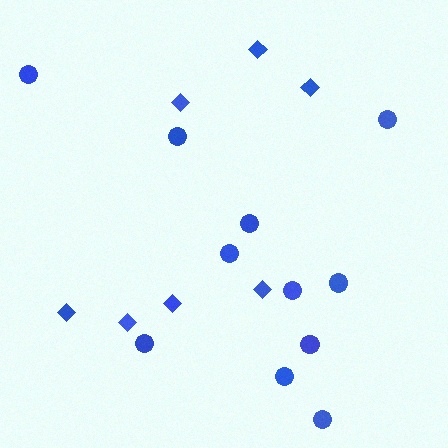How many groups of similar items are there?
There are 2 groups: one group of diamonds (7) and one group of circles (11).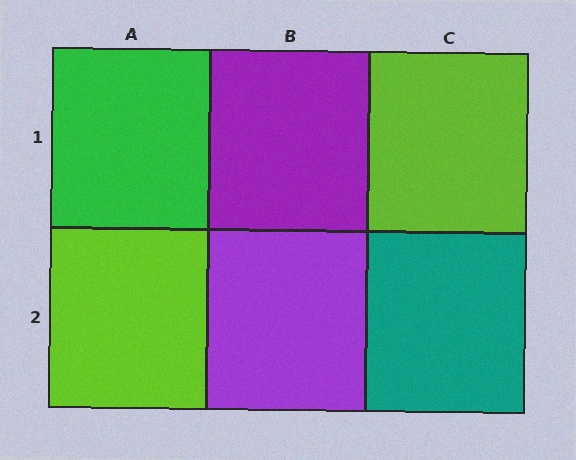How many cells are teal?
1 cell is teal.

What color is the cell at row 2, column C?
Teal.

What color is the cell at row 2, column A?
Lime.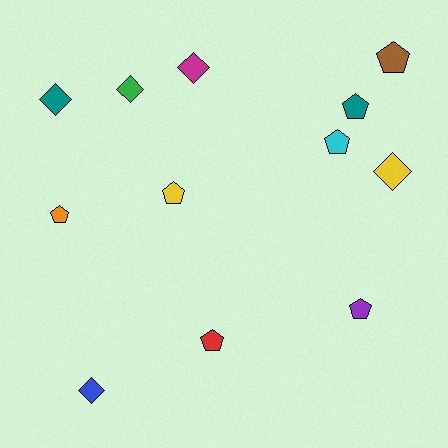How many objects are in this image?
There are 12 objects.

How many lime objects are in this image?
There are no lime objects.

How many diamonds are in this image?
There are 5 diamonds.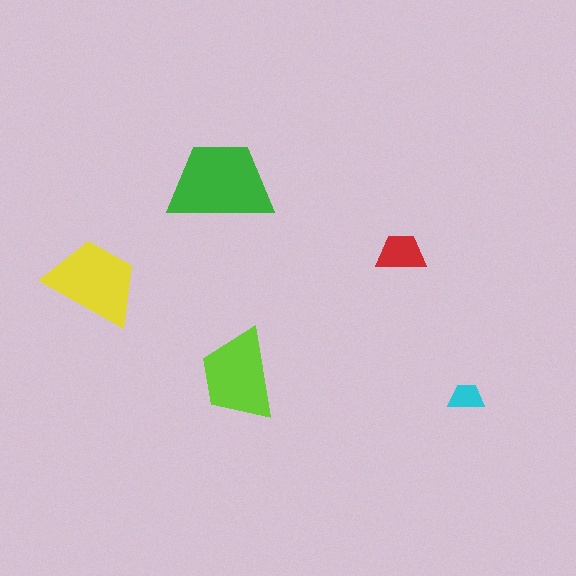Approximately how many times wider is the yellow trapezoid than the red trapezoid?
About 2 times wider.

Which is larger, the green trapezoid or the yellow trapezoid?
The green one.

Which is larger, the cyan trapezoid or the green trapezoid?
The green one.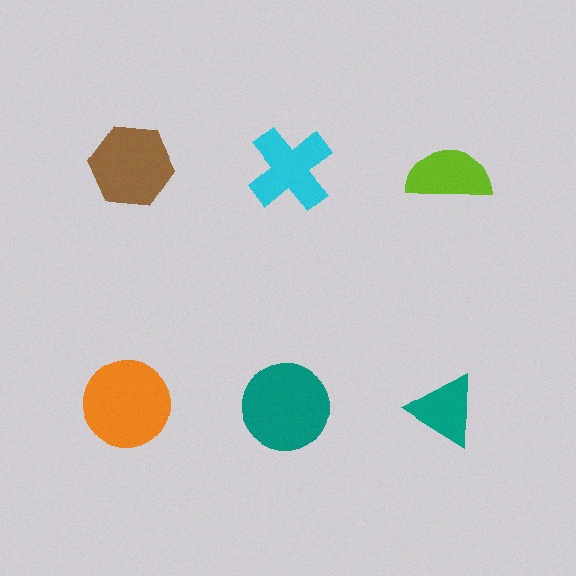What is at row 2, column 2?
A teal circle.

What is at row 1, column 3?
A lime semicircle.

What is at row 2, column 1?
An orange circle.